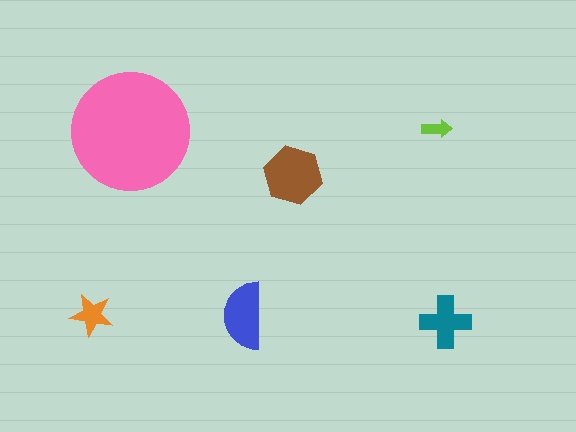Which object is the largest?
The pink circle.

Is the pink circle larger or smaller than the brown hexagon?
Larger.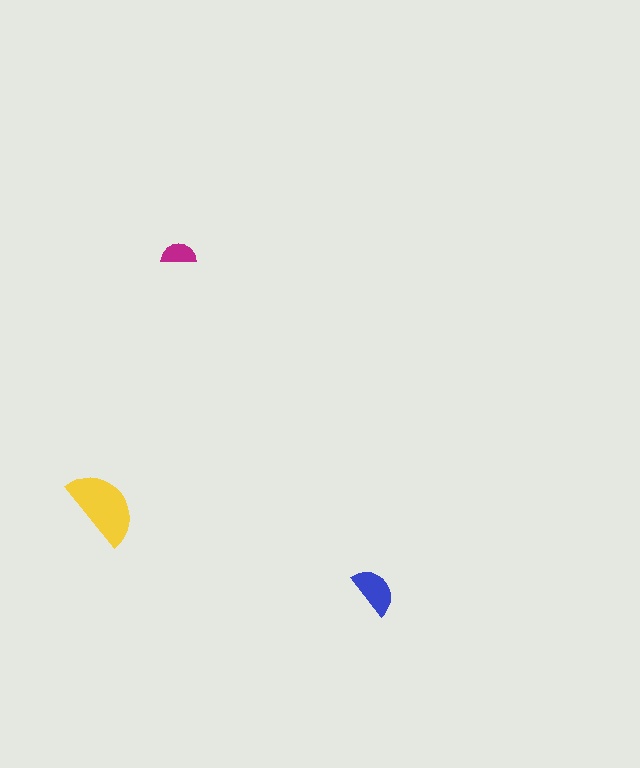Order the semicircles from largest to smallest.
the yellow one, the blue one, the magenta one.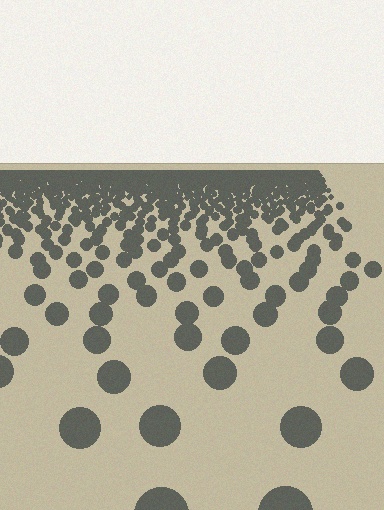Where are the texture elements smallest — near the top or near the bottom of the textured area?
Near the top.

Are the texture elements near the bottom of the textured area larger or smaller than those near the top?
Larger. Near the bottom, elements are closer to the viewer and appear at a bigger on-screen size.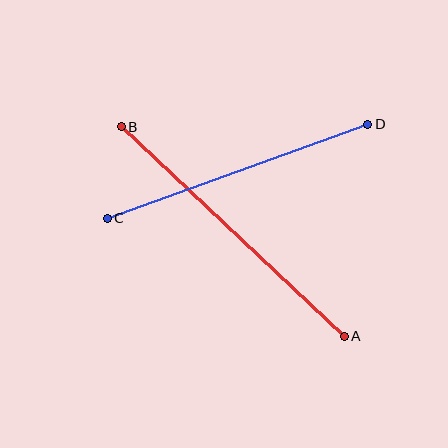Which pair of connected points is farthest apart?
Points A and B are farthest apart.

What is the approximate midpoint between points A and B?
The midpoint is at approximately (233, 231) pixels.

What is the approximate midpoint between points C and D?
The midpoint is at approximately (238, 171) pixels.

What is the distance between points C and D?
The distance is approximately 277 pixels.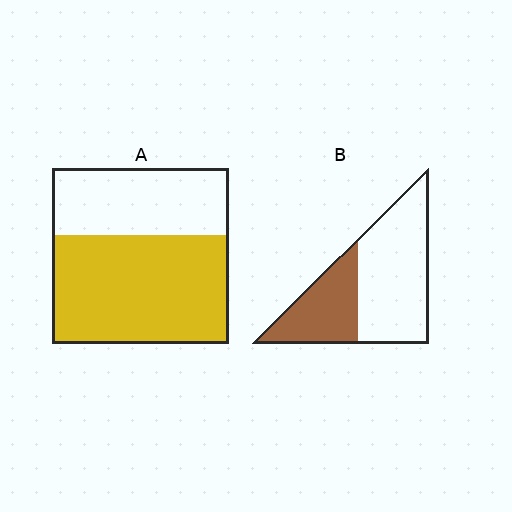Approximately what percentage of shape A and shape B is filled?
A is approximately 60% and B is approximately 35%.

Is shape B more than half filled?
No.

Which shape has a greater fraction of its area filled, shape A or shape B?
Shape A.